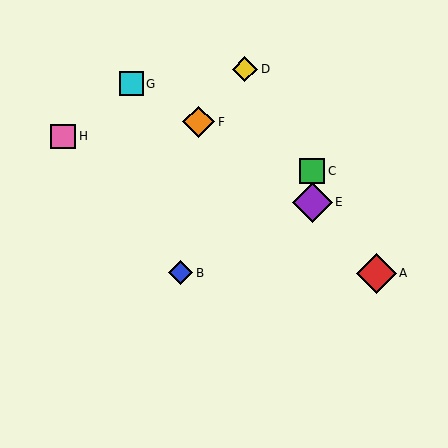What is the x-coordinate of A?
Object A is at x≈376.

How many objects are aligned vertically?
2 objects (C, E) are aligned vertically.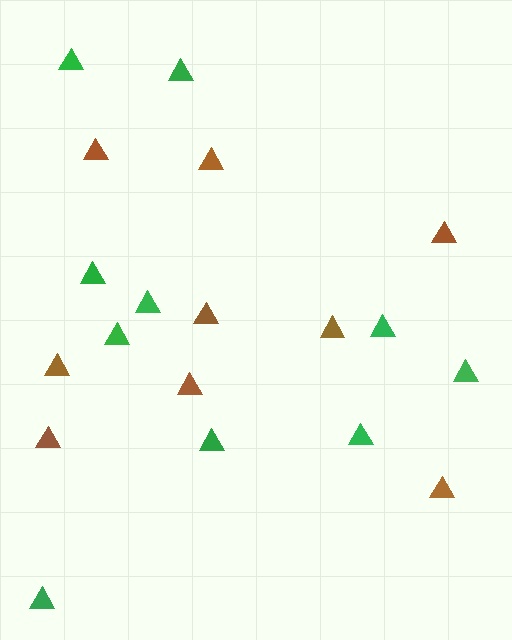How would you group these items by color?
There are 2 groups: one group of green triangles (10) and one group of brown triangles (9).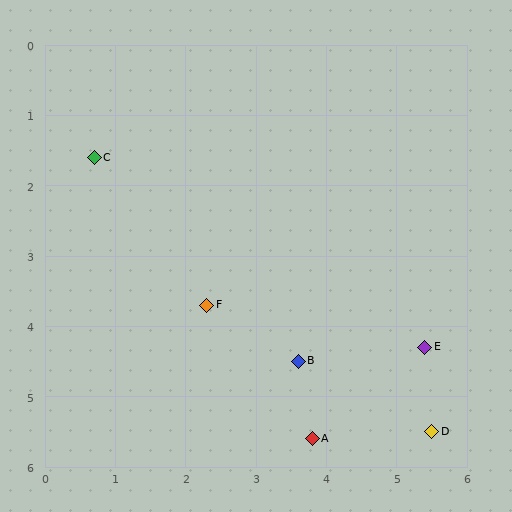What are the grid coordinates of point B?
Point B is at approximately (3.6, 4.5).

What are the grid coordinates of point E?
Point E is at approximately (5.4, 4.3).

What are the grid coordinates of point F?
Point F is at approximately (2.3, 3.7).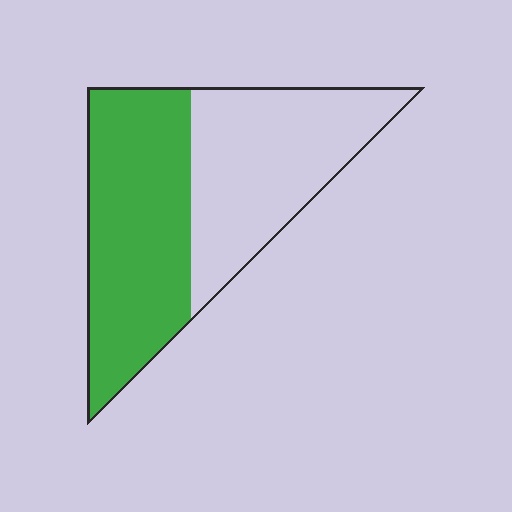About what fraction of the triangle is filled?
About one half (1/2).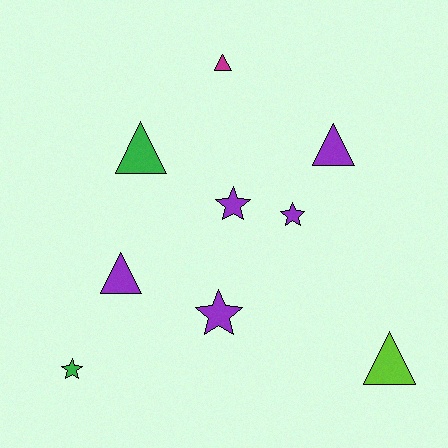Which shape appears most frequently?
Triangle, with 5 objects.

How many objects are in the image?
There are 9 objects.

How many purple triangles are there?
There are 2 purple triangles.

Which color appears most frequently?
Purple, with 5 objects.